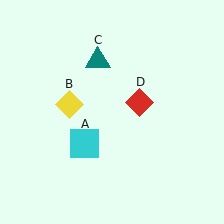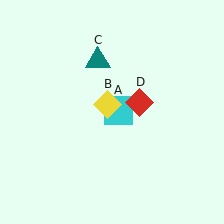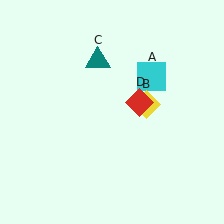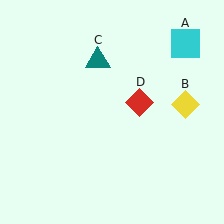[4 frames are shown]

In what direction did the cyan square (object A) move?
The cyan square (object A) moved up and to the right.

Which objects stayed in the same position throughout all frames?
Teal triangle (object C) and red diamond (object D) remained stationary.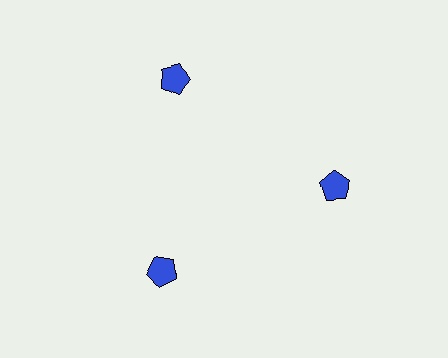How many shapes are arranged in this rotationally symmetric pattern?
There are 3 shapes, arranged in 3 groups of 1.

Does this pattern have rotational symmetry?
Yes, this pattern has 3-fold rotational symmetry. It looks the same after rotating 120 degrees around the center.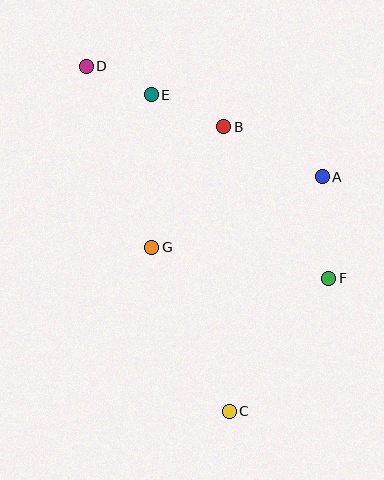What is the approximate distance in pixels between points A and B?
The distance between A and B is approximately 111 pixels.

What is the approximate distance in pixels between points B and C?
The distance between B and C is approximately 284 pixels.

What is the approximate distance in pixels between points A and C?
The distance between A and C is approximately 252 pixels.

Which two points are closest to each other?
Points D and E are closest to each other.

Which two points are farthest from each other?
Points C and D are farthest from each other.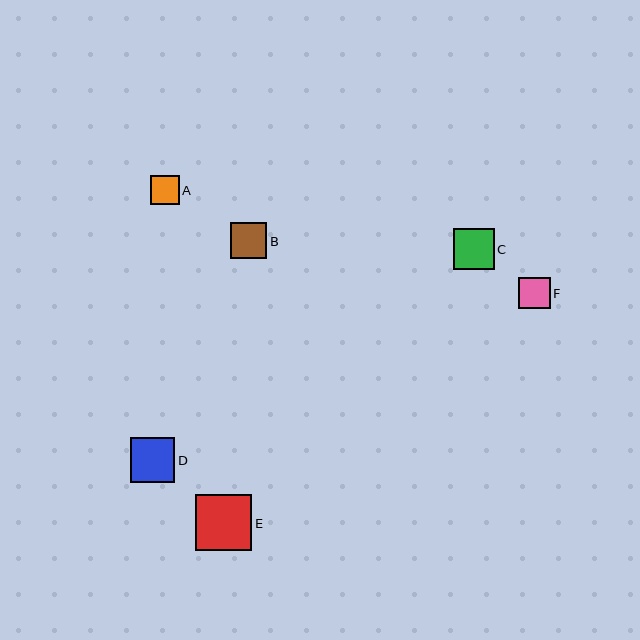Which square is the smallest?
Square A is the smallest with a size of approximately 29 pixels.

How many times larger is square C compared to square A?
Square C is approximately 1.4 times the size of square A.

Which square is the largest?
Square E is the largest with a size of approximately 56 pixels.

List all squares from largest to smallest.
From largest to smallest: E, D, C, B, F, A.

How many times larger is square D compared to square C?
Square D is approximately 1.1 times the size of square C.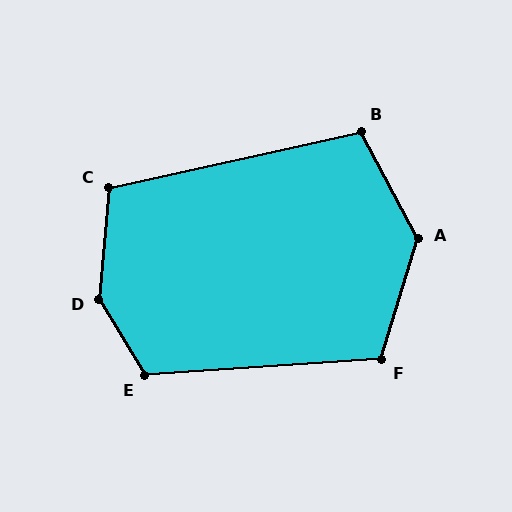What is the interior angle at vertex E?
Approximately 117 degrees (obtuse).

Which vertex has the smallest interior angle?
B, at approximately 106 degrees.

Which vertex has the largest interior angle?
D, at approximately 144 degrees.